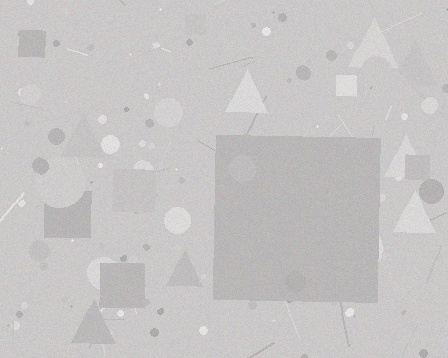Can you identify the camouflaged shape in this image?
The camouflaged shape is a square.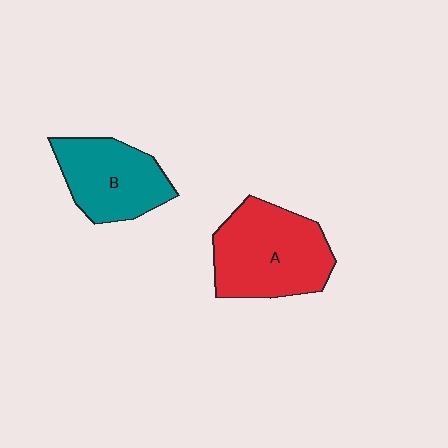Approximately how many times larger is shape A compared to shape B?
Approximately 1.3 times.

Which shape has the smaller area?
Shape B (teal).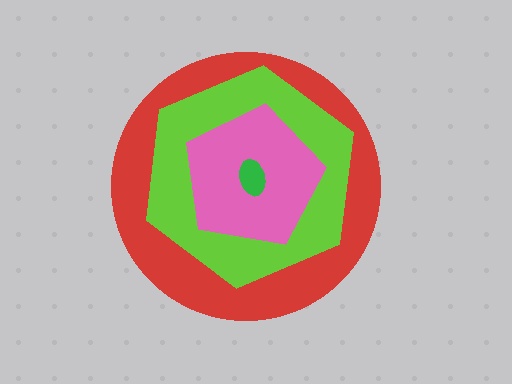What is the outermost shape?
The red circle.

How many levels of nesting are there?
4.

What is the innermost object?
The green ellipse.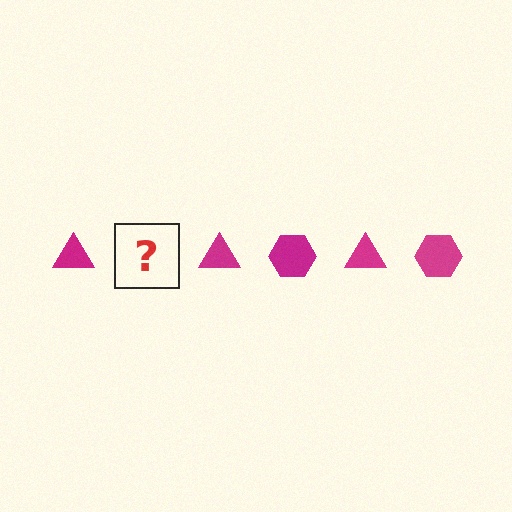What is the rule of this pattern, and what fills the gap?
The rule is that the pattern cycles through triangle, hexagon shapes in magenta. The gap should be filled with a magenta hexagon.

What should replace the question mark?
The question mark should be replaced with a magenta hexagon.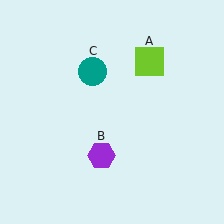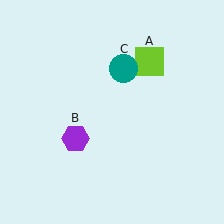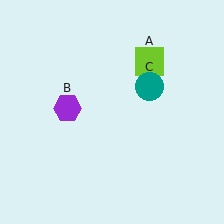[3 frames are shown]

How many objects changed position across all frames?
2 objects changed position: purple hexagon (object B), teal circle (object C).